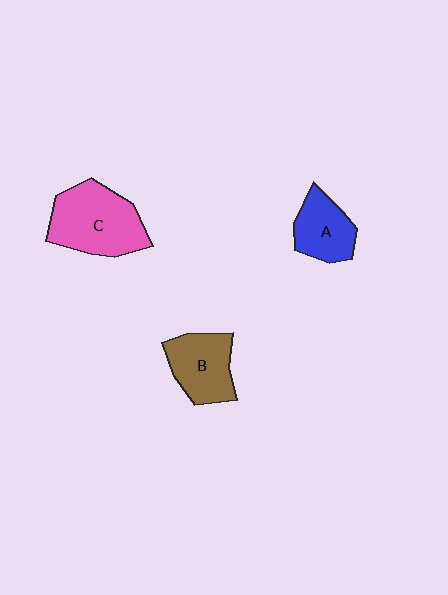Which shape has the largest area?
Shape C (pink).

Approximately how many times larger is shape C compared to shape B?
Approximately 1.4 times.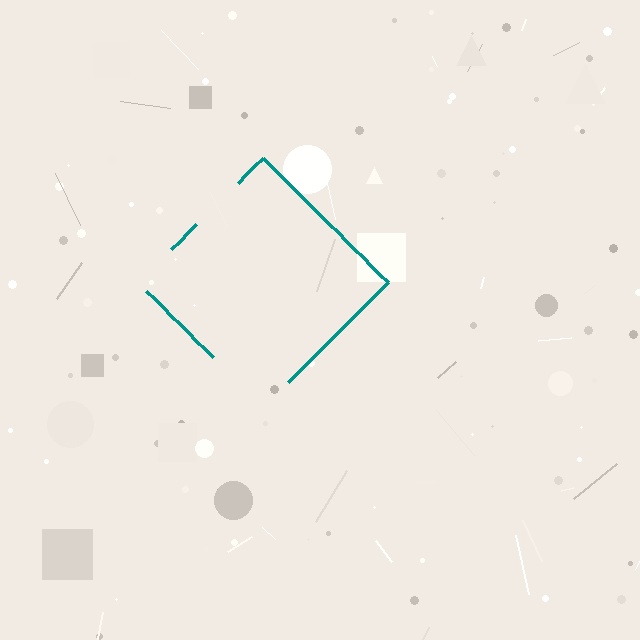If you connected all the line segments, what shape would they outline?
They would outline a diamond.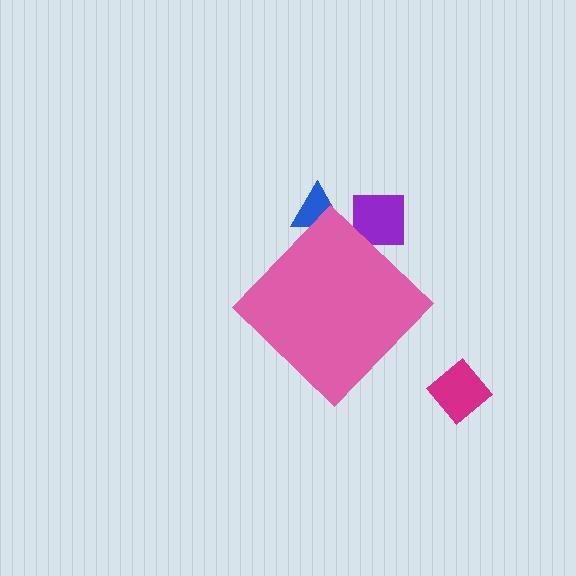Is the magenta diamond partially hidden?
No, the magenta diamond is fully visible.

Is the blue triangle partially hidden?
Yes, the blue triangle is partially hidden behind the pink diamond.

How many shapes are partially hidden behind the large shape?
2 shapes are partially hidden.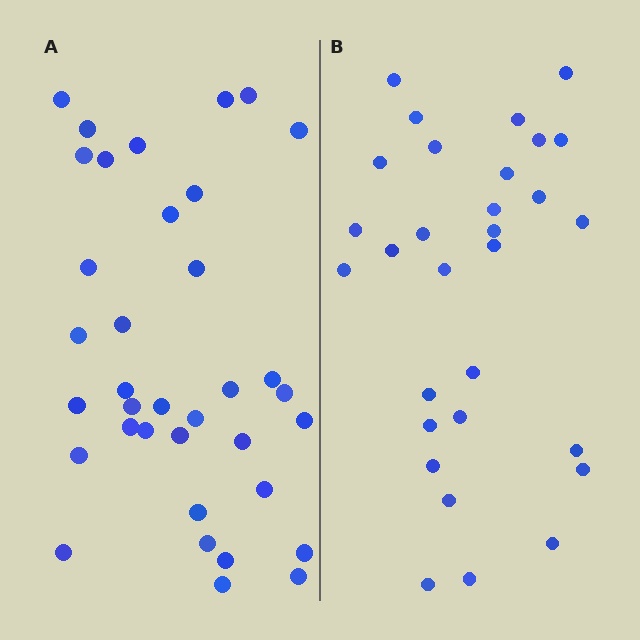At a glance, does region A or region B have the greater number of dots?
Region A (the left region) has more dots.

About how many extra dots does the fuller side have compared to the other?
Region A has about 6 more dots than region B.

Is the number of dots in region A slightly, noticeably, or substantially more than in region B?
Region A has only slightly more — the two regions are fairly close. The ratio is roughly 1.2 to 1.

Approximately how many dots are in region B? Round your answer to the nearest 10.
About 30 dots.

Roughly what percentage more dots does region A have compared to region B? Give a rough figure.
About 20% more.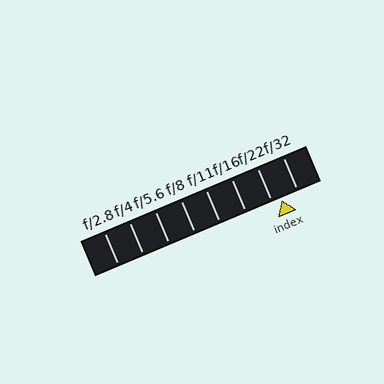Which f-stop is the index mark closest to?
The index mark is closest to f/22.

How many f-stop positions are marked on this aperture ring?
There are 8 f-stop positions marked.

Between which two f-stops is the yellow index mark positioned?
The index mark is between f/22 and f/32.